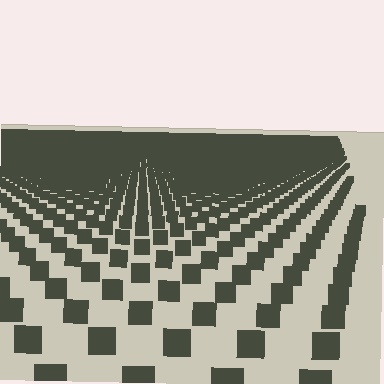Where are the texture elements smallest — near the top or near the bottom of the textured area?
Near the top.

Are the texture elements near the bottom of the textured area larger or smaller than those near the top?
Larger. Near the bottom, elements are closer to the viewer and appear at a bigger on-screen size.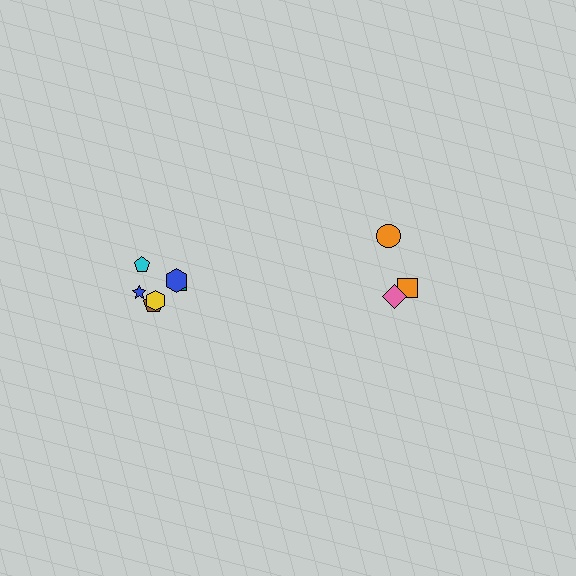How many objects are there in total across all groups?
There are 9 objects.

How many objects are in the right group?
There are 3 objects.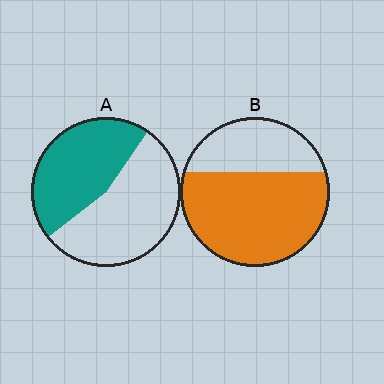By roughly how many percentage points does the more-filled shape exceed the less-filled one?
By roughly 20 percentage points (B over A).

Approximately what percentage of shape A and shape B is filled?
A is approximately 45% and B is approximately 65%.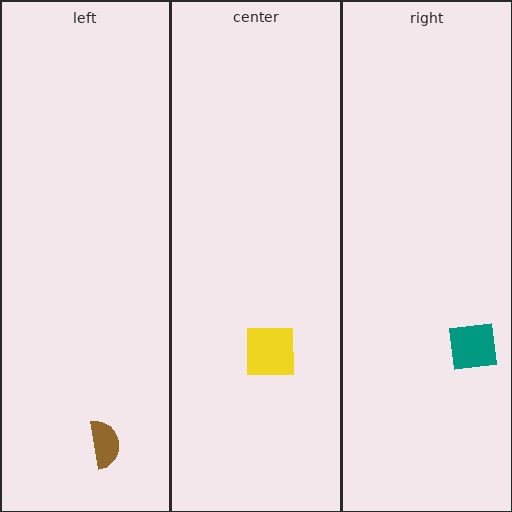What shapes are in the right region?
The teal square.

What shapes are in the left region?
The brown semicircle.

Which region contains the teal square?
The right region.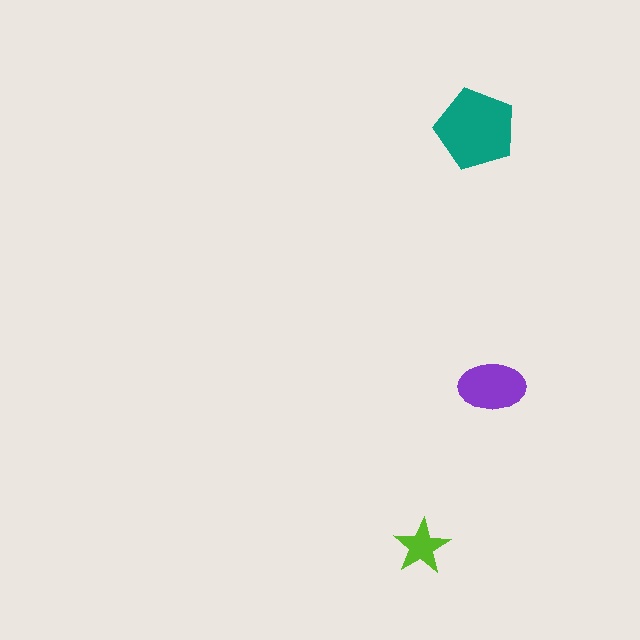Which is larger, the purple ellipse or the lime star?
The purple ellipse.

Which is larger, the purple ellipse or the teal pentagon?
The teal pentagon.